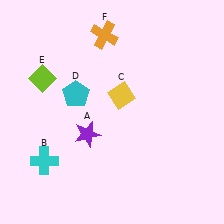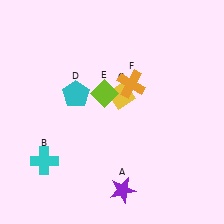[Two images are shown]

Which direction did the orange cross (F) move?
The orange cross (F) moved down.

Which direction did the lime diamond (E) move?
The lime diamond (E) moved right.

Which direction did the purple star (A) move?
The purple star (A) moved down.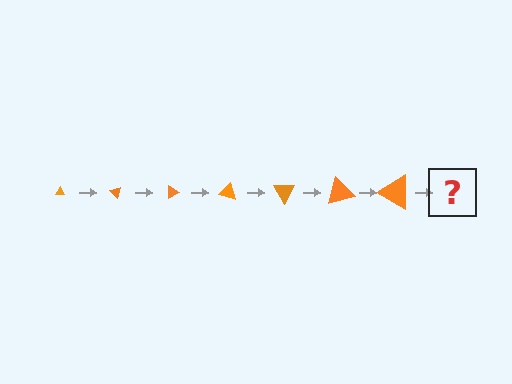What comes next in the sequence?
The next element should be a triangle, larger than the previous one and rotated 315 degrees from the start.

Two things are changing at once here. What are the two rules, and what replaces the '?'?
The two rules are that the triangle grows larger each step and it rotates 45 degrees each step. The '?' should be a triangle, larger than the previous one and rotated 315 degrees from the start.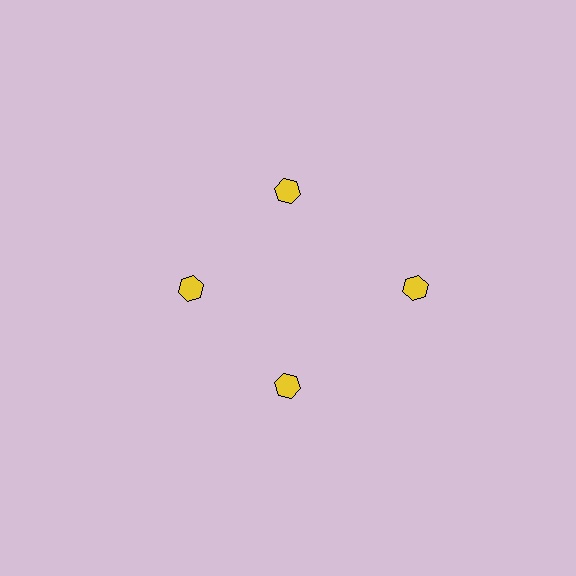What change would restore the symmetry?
The symmetry would be restored by moving it inward, back onto the ring so that all 4 hexagons sit at equal angles and equal distance from the center.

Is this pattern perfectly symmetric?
No. The 4 yellow hexagons are arranged in a ring, but one element near the 3 o'clock position is pushed outward from the center, breaking the 4-fold rotational symmetry.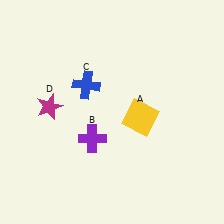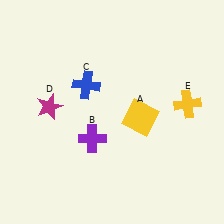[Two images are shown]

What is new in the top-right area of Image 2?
A yellow cross (E) was added in the top-right area of Image 2.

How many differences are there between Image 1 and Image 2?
There is 1 difference between the two images.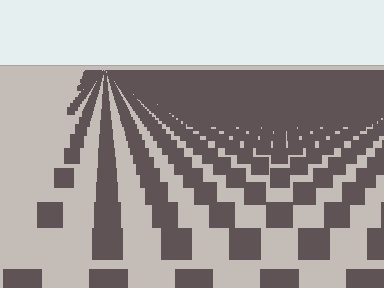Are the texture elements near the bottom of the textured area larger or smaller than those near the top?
Larger. Near the bottom, elements are closer to the viewer and appear at a bigger on-screen size.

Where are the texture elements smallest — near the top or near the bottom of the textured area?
Near the top.